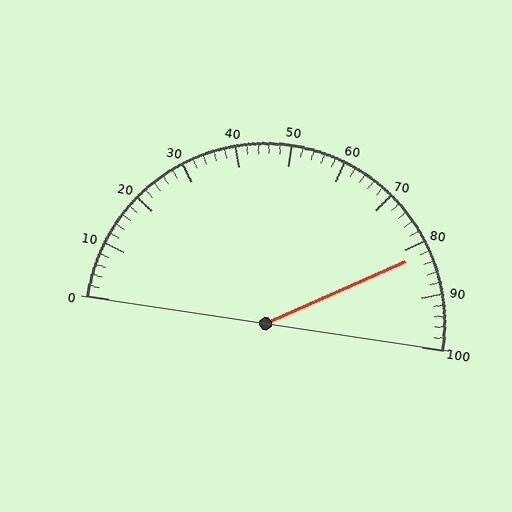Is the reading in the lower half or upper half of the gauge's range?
The reading is in the upper half of the range (0 to 100).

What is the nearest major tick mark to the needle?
The nearest major tick mark is 80.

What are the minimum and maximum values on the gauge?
The gauge ranges from 0 to 100.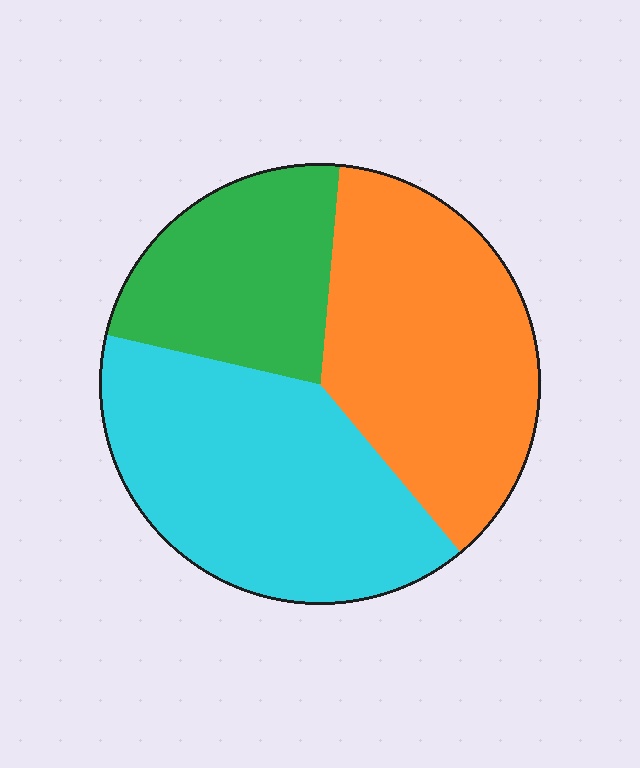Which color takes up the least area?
Green, at roughly 25%.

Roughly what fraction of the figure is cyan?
Cyan covers roughly 40% of the figure.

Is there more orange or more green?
Orange.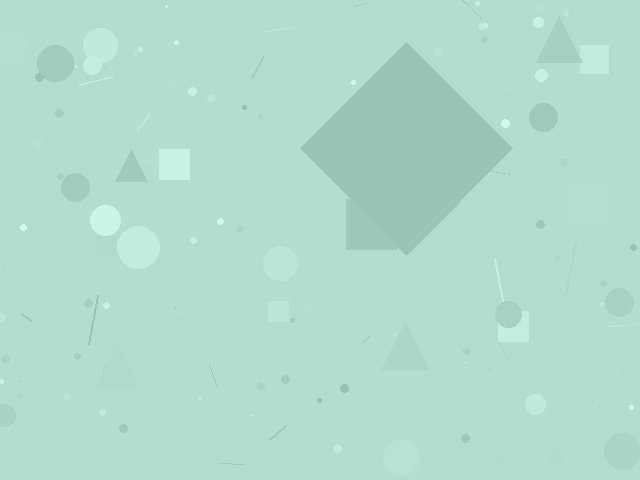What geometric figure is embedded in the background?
A diamond is embedded in the background.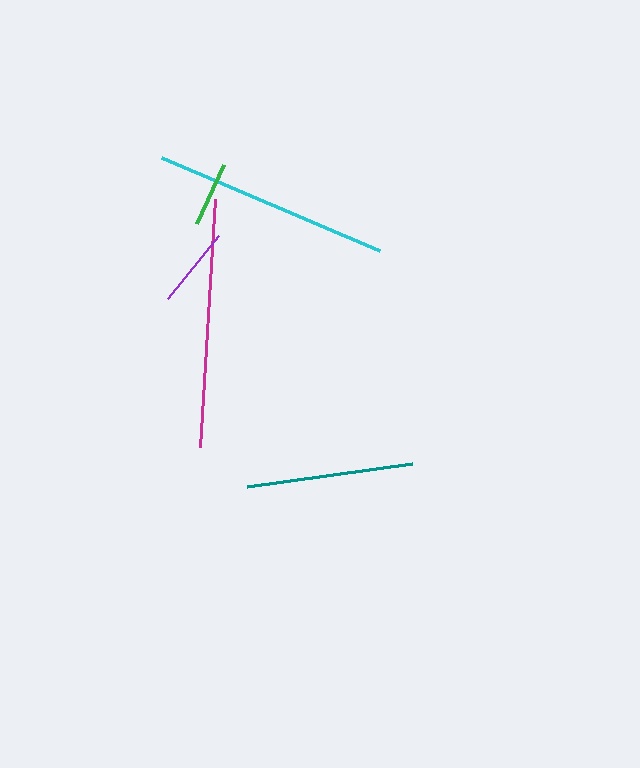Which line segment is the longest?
The magenta line is the longest at approximately 248 pixels.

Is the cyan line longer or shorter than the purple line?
The cyan line is longer than the purple line.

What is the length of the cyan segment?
The cyan segment is approximately 237 pixels long.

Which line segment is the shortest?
The green line is the shortest at approximately 64 pixels.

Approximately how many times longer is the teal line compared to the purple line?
The teal line is approximately 2.1 times the length of the purple line.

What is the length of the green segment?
The green segment is approximately 64 pixels long.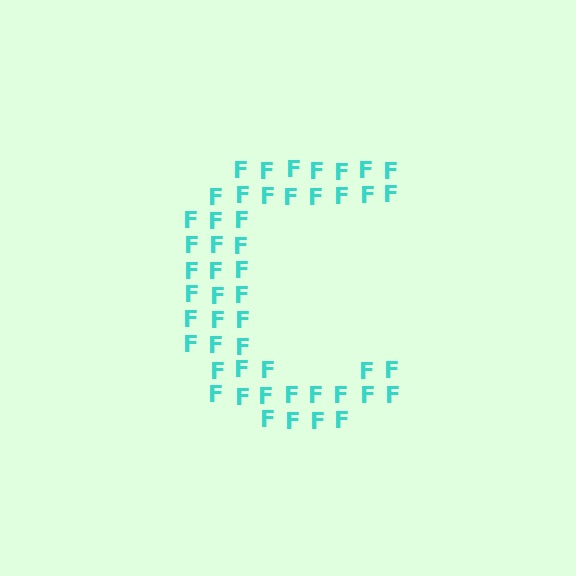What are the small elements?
The small elements are letter F's.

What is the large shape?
The large shape is the letter C.